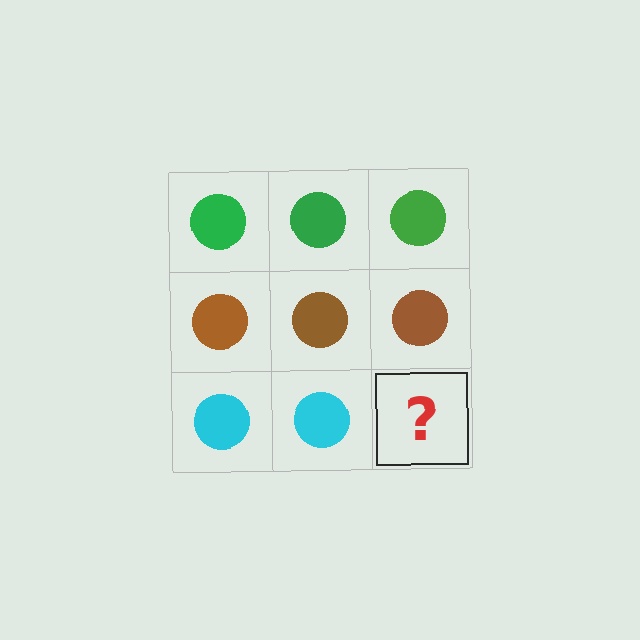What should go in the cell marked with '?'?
The missing cell should contain a cyan circle.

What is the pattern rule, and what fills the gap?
The rule is that each row has a consistent color. The gap should be filled with a cyan circle.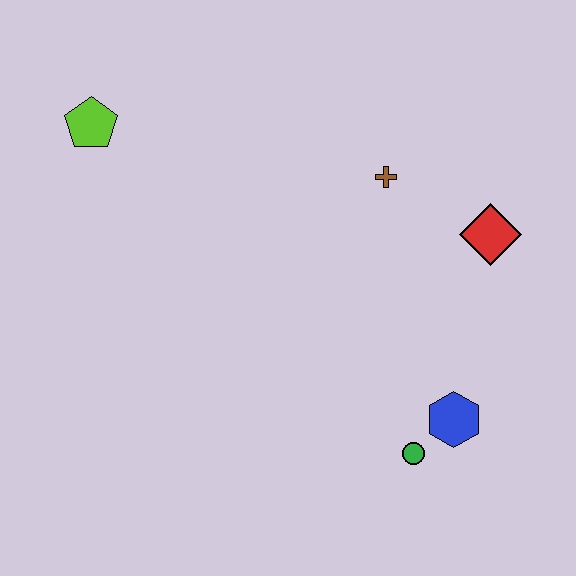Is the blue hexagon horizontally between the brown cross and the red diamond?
Yes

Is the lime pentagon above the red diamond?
Yes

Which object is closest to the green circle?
The blue hexagon is closest to the green circle.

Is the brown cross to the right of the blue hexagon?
No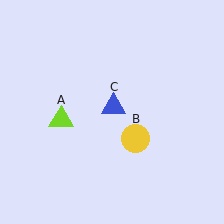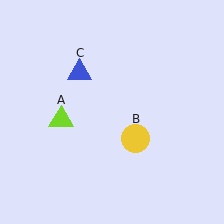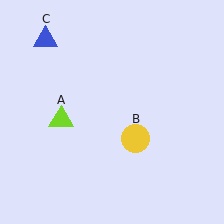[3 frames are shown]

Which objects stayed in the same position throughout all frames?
Lime triangle (object A) and yellow circle (object B) remained stationary.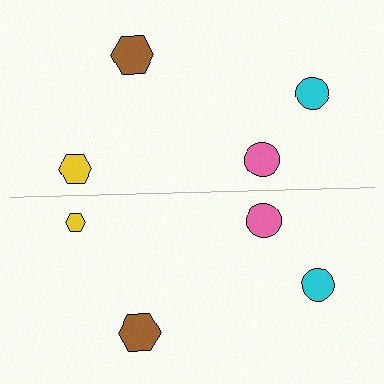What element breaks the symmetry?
The yellow hexagon on the bottom side has a different size than its mirror counterpart.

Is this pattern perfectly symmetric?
No, the pattern is not perfectly symmetric. The yellow hexagon on the bottom side has a different size than its mirror counterpart.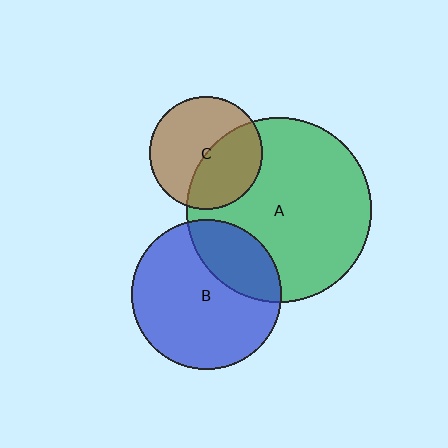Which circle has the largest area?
Circle A (green).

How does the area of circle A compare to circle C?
Approximately 2.7 times.